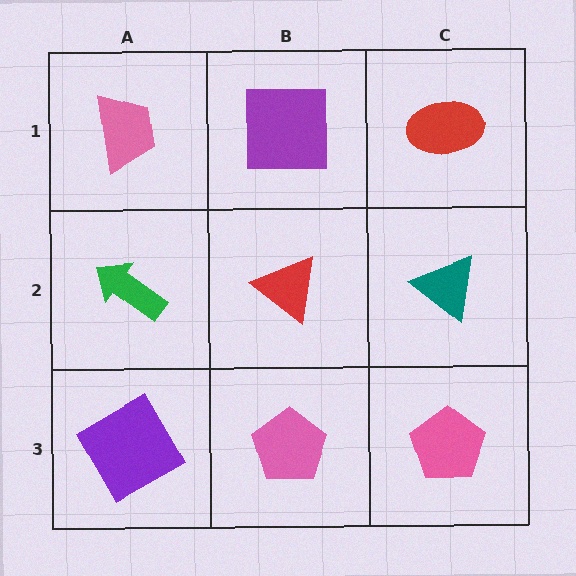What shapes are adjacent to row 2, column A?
A pink trapezoid (row 1, column A), a purple diamond (row 3, column A), a red triangle (row 2, column B).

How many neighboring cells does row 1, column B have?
3.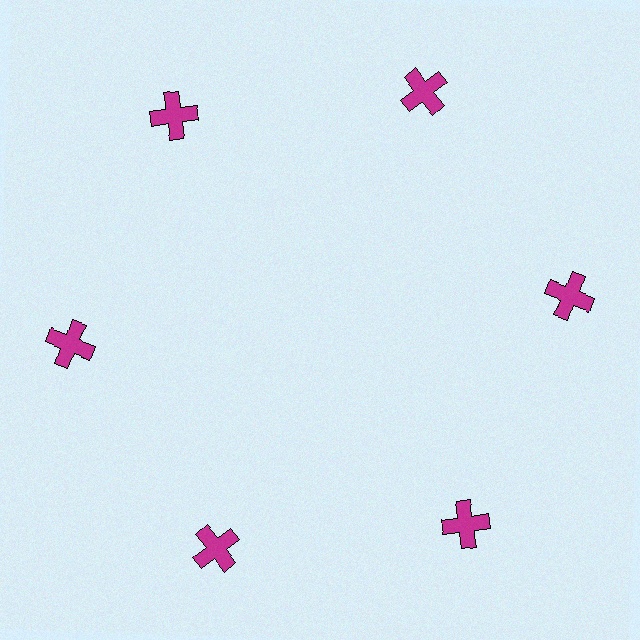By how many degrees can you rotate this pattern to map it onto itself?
The pattern maps onto itself every 60 degrees of rotation.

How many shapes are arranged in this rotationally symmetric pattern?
There are 6 shapes, arranged in 6 groups of 1.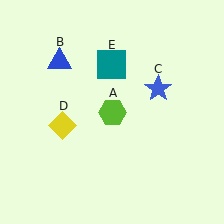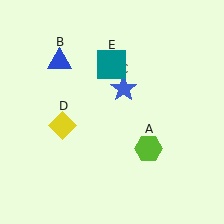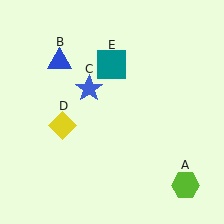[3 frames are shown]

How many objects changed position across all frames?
2 objects changed position: lime hexagon (object A), blue star (object C).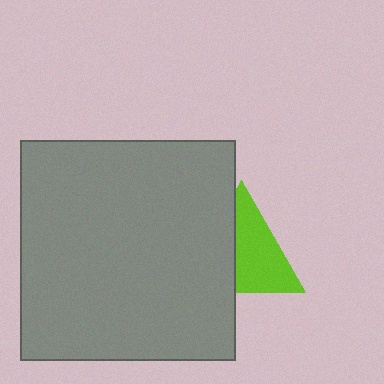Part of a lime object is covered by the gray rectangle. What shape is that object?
It is a triangle.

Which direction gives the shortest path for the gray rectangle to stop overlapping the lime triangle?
Moving left gives the shortest separation.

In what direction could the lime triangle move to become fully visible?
The lime triangle could move right. That would shift it out from behind the gray rectangle entirely.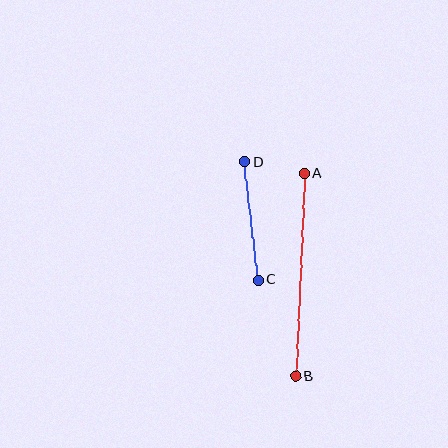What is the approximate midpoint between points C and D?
The midpoint is at approximately (252, 221) pixels.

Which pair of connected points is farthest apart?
Points A and B are farthest apart.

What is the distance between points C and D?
The distance is approximately 119 pixels.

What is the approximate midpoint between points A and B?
The midpoint is at approximately (300, 275) pixels.